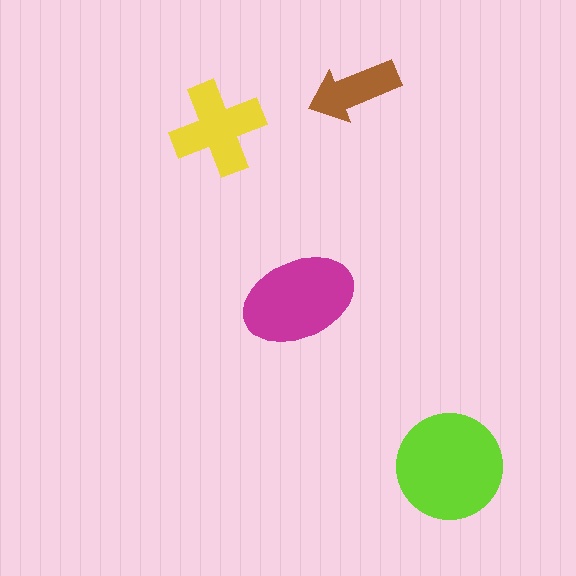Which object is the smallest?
The brown arrow.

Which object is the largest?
The lime circle.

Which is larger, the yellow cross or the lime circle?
The lime circle.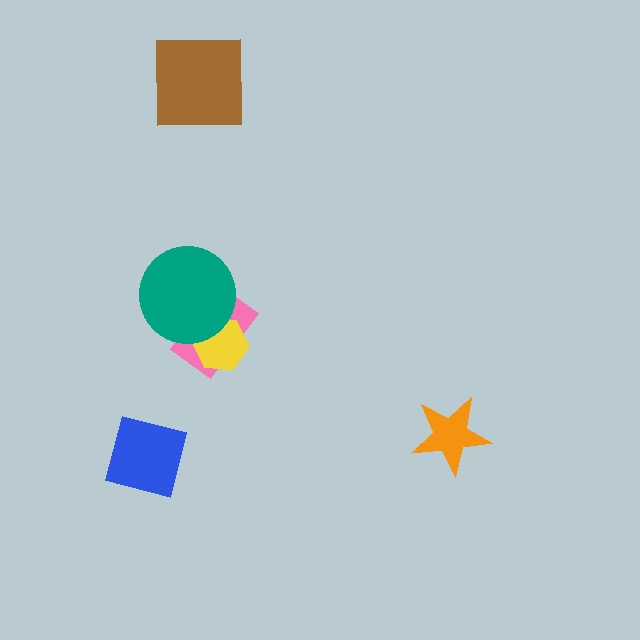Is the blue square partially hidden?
No, no other shape covers it.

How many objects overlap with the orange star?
0 objects overlap with the orange star.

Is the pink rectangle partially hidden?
Yes, it is partially covered by another shape.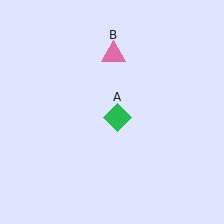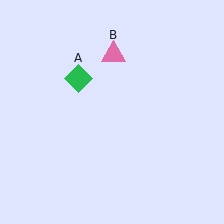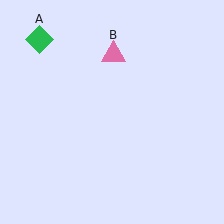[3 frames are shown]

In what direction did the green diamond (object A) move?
The green diamond (object A) moved up and to the left.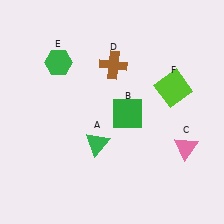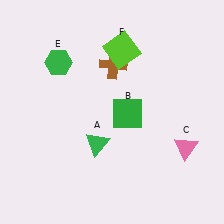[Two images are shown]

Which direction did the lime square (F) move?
The lime square (F) moved left.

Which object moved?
The lime square (F) moved left.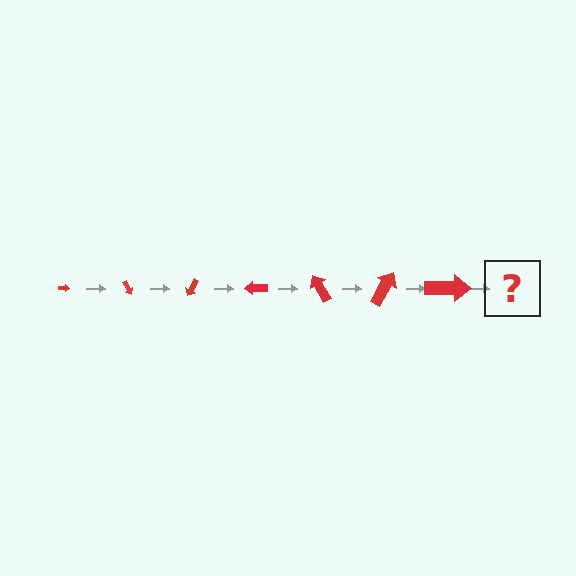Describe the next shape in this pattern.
It should be an arrow, larger than the previous one and rotated 420 degrees from the start.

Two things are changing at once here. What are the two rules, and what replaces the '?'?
The two rules are that the arrow grows larger each step and it rotates 60 degrees each step. The '?' should be an arrow, larger than the previous one and rotated 420 degrees from the start.